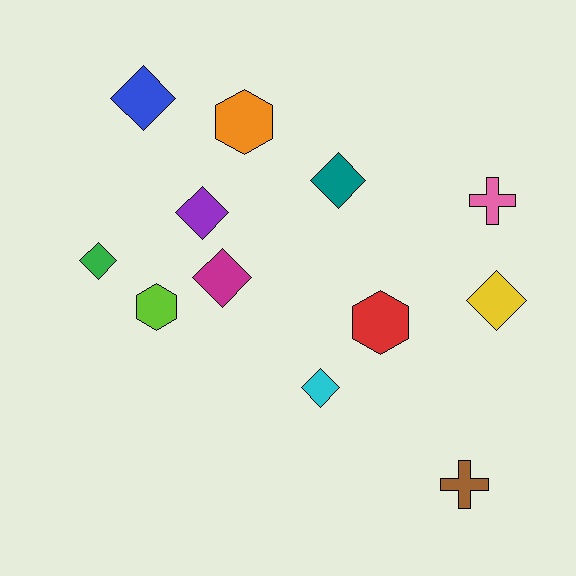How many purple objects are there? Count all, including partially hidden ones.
There is 1 purple object.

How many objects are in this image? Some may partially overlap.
There are 12 objects.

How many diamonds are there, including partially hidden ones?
There are 7 diamonds.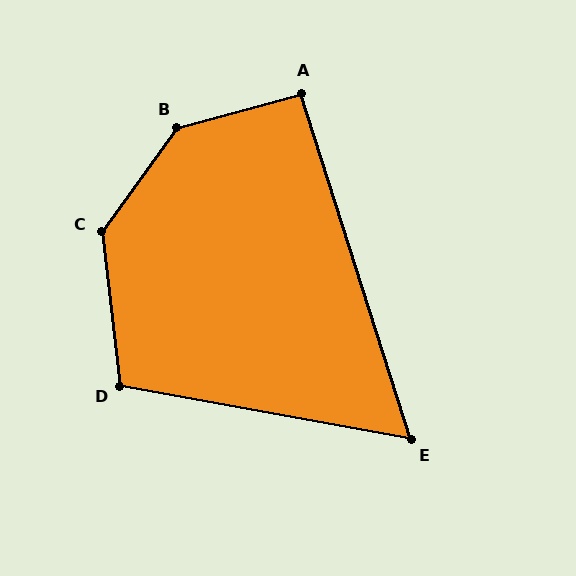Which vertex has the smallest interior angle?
E, at approximately 62 degrees.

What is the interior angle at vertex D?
Approximately 107 degrees (obtuse).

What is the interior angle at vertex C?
Approximately 137 degrees (obtuse).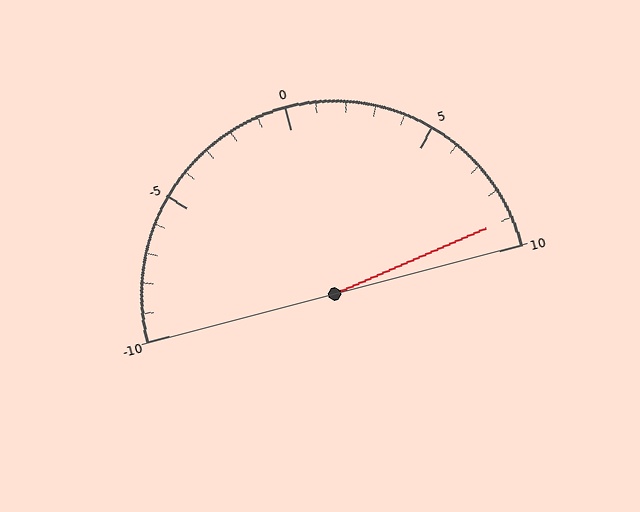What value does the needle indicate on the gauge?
The needle indicates approximately 9.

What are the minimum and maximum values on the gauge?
The gauge ranges from -10 to 10.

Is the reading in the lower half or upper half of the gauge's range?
The reading is in the upper half of the range (-10 to 10).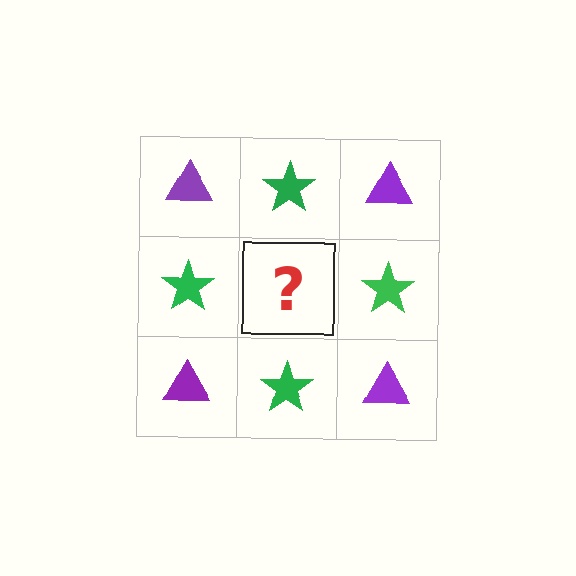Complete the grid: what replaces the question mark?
The question mark should be replaced with a purple triangle.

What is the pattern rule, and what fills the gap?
The rule is that it alternates purple triangle and green star in a checkerboard pattern. The gap should be filled with a purple triangle.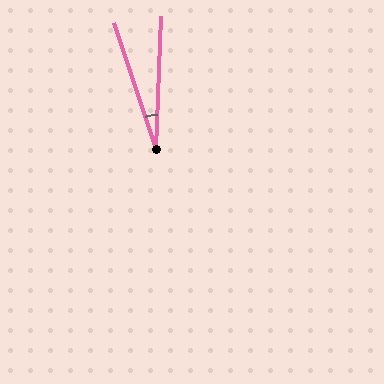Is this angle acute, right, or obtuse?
It is acute.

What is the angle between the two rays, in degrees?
Approximately 20 degrees.